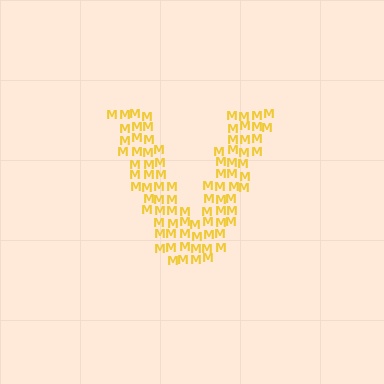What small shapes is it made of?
It is made of small letter M's.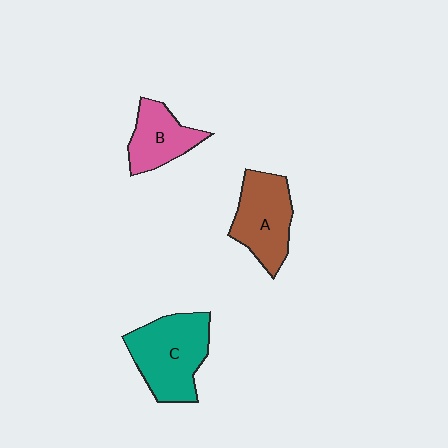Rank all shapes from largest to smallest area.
From largest to smallest: C (teal), A (brown), B (pink).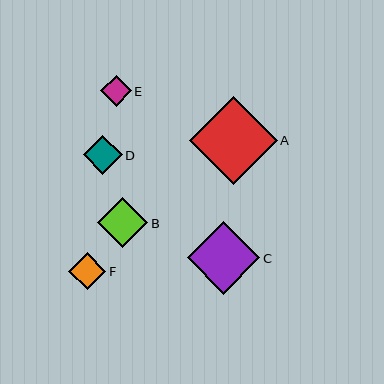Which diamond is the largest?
Diamond A is the largest with a size of approximately 88 pixels.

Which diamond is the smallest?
Diamond E is the smallest with a size of approximately 30 pixels.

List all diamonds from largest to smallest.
From largest to smallest: A, C, B, D, F, E.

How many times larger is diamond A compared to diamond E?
Diamond A is approximately 2.9 times the size of diamond E.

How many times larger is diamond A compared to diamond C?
Diamond A is approximately 1.2 times the size of diamond C.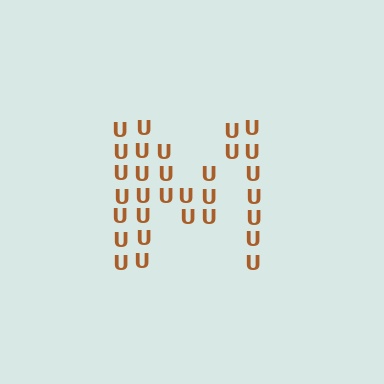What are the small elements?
The small elements are letter U's.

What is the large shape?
The large shape is the letter M.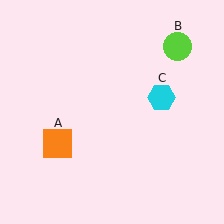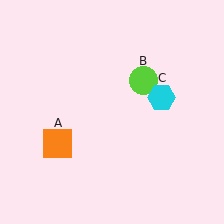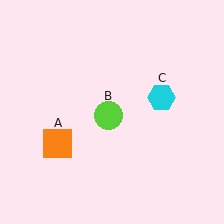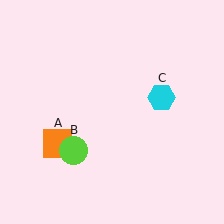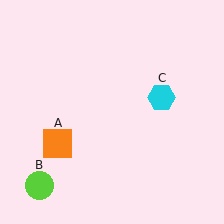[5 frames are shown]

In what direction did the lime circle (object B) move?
The lime circle (object B) moved down and to the left.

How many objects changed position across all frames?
1 object changed position: lime circle (object B).